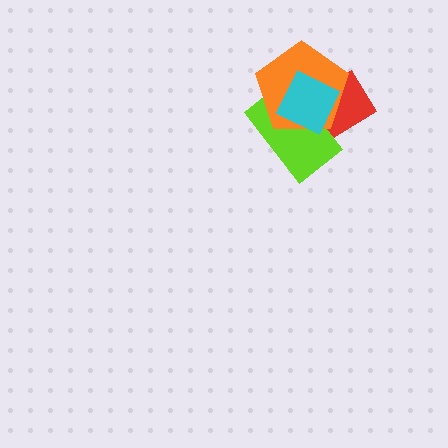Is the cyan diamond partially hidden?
No, no other shape covers it.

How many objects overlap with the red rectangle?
3 objects overlap with the red rectangle.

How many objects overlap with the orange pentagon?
3 objects overlap with the orange pentagon.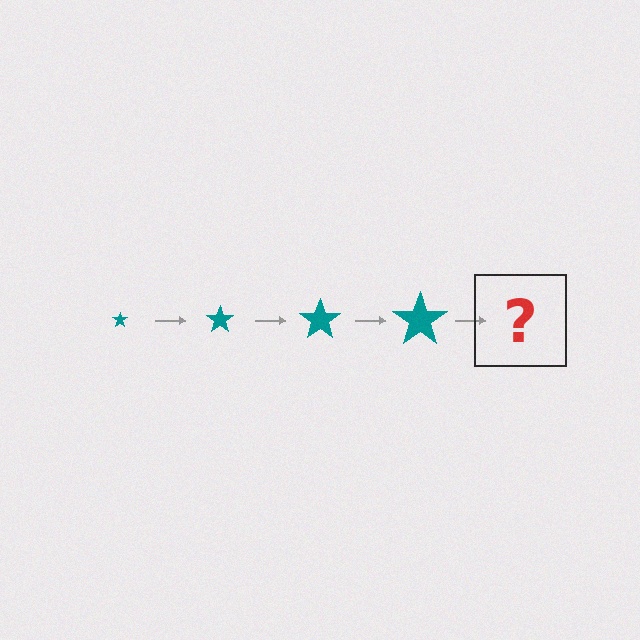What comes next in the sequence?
The next element should be a teal star, larger than the previous one.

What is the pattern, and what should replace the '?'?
The pattern is that the star gets progressively larger each step. The '?' should be a teal star, larger than the previous one.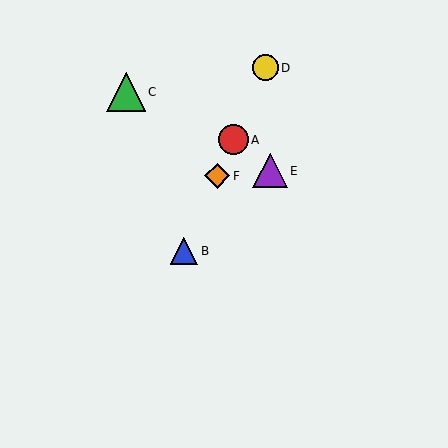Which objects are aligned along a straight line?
Objects A, B, D, F are aligned along a straight line.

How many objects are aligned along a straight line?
4 objects (A, B, D, F) are aligned along a straight line.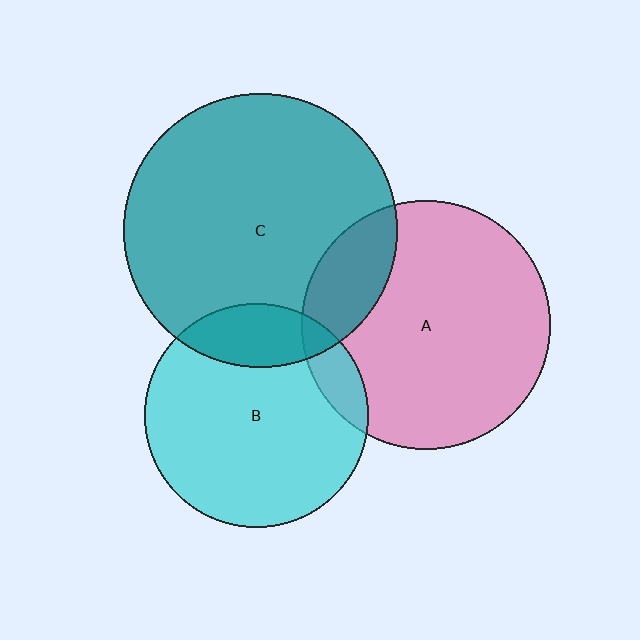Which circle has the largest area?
Circle C (teal).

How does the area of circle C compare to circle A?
Approximately 1.2 times.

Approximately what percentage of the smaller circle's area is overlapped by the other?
Approximately 10%.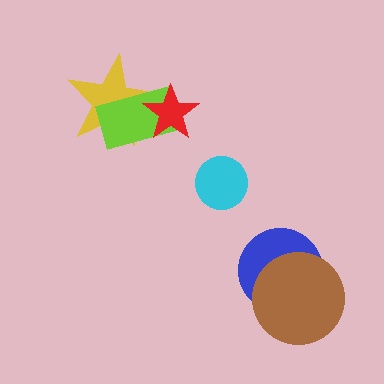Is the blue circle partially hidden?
Yes, it is partially covered by another shape.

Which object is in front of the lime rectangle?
The red star is in front of the lime rectangle.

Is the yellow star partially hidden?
Yes, it is partially covered by another shape.